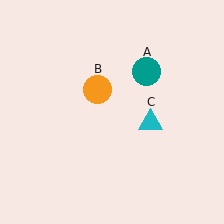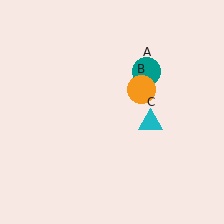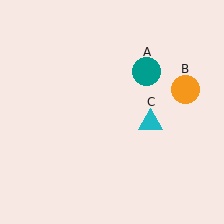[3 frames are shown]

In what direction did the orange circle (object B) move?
The orange circle (object B) moved right.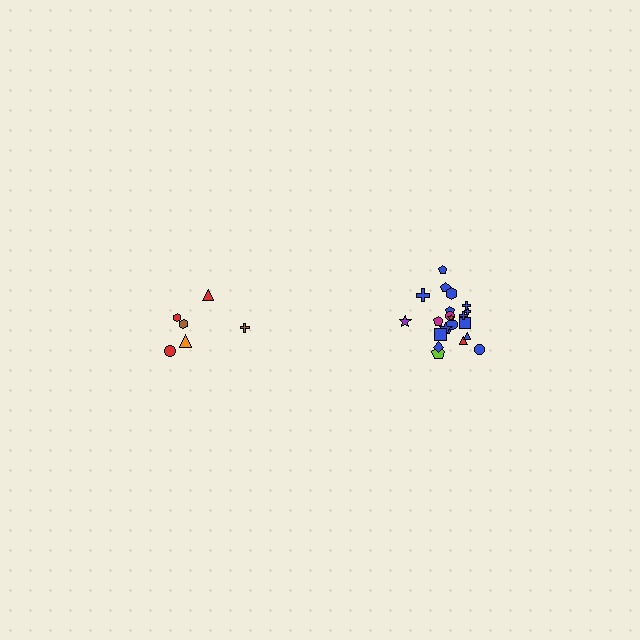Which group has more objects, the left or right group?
The right group.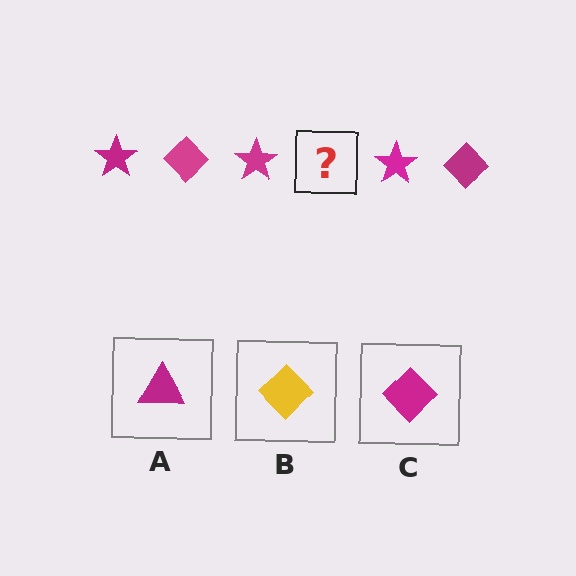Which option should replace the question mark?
Option C.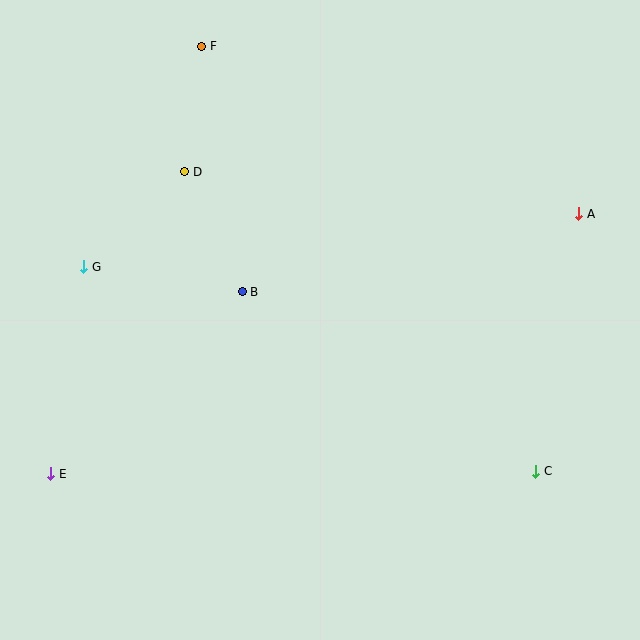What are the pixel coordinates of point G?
Point G is at (84, 267).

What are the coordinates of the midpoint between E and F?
The midpoint between E and F is at (126, 260).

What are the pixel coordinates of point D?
Point D is at (185, 172).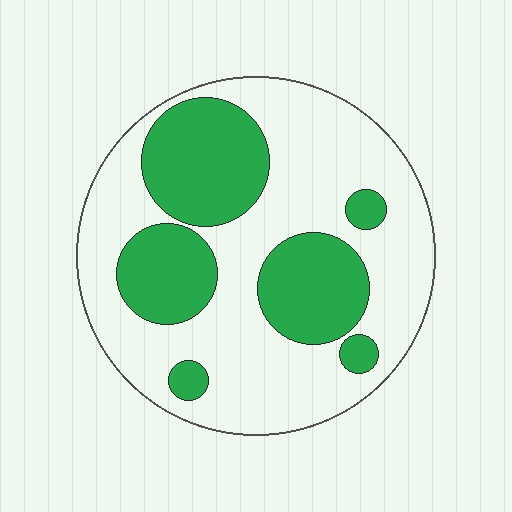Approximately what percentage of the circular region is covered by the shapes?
Approximately 35%.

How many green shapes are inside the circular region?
6.